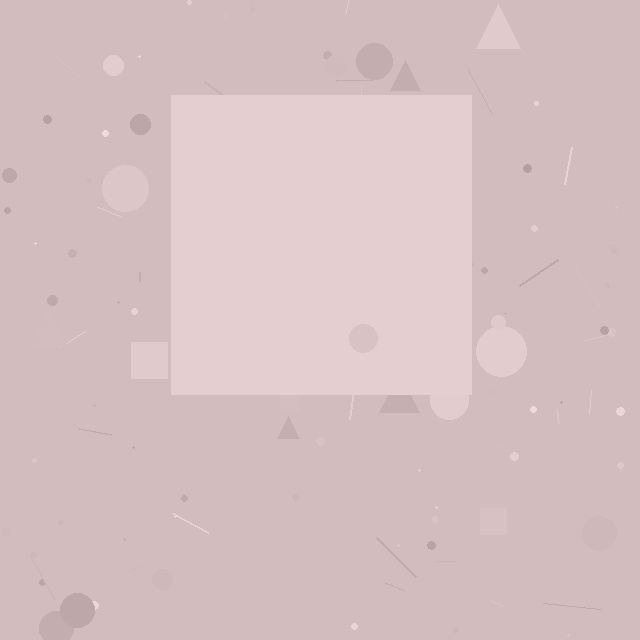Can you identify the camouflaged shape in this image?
The camouflaged shape is a square.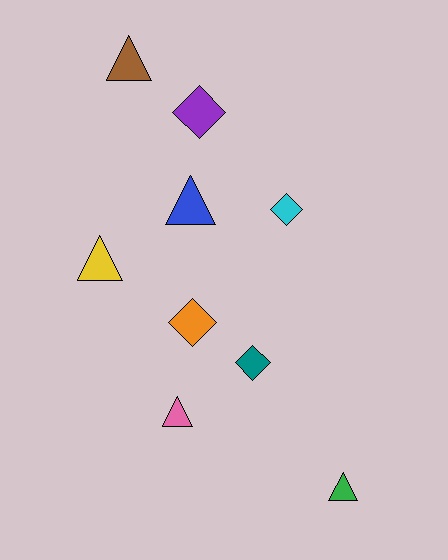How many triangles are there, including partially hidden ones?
There are 5 triangles.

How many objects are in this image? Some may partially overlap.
There are 9 objects.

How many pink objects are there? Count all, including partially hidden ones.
There is 1 pink object.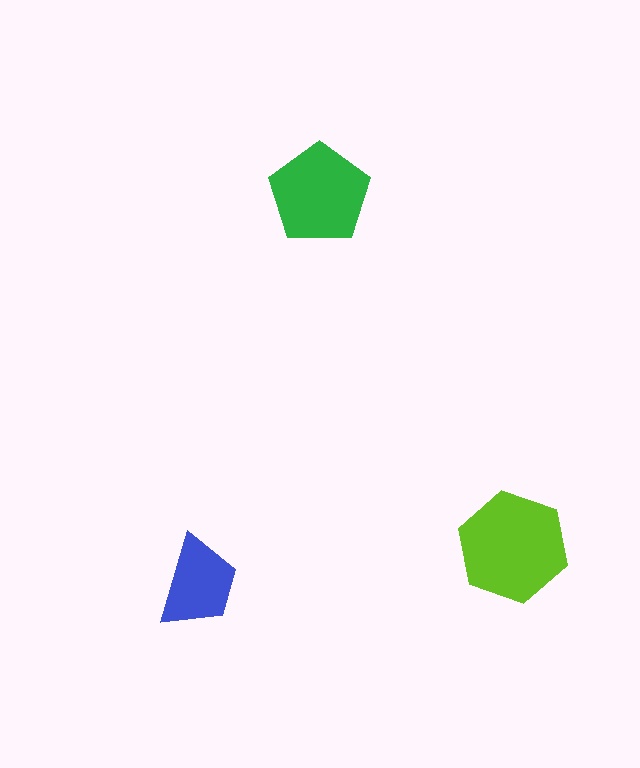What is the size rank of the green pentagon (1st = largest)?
2nd.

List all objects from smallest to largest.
The blue trapezoid, the green pentagon, the lime hexagon.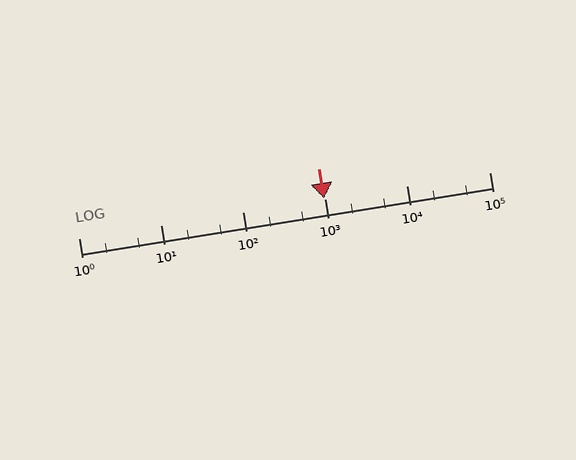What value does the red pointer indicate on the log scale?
The pointer indicates approximately 960.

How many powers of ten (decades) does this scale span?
The scale spans 5 decades, from 1 to 100000.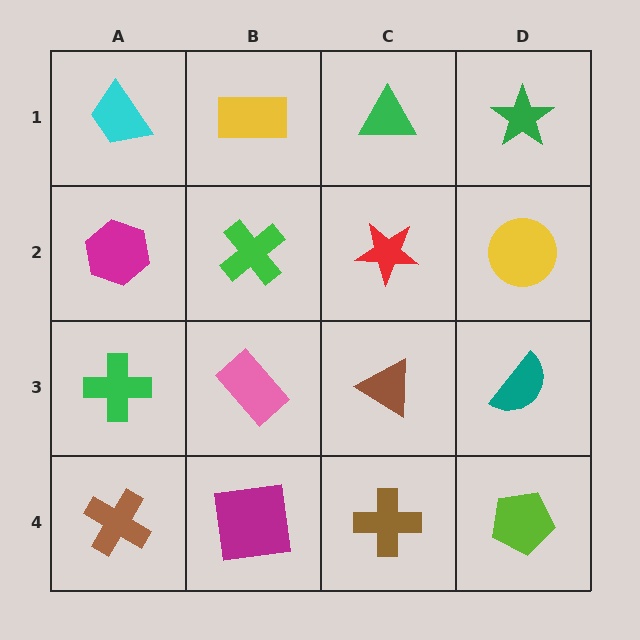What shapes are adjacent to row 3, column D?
A yellow circle (row 2, column D), a lime pentagon (row 4, column D), a brown triangle (row 3, column C).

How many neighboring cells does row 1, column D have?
2.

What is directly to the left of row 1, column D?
A green triangle.